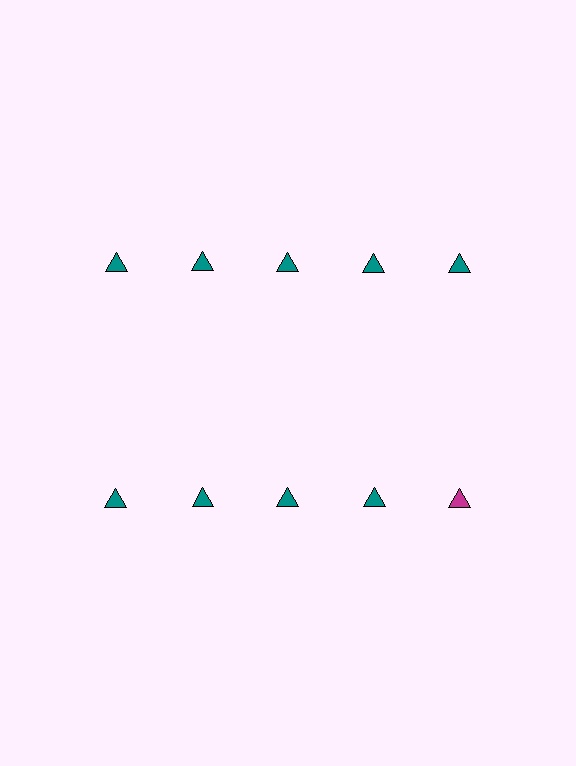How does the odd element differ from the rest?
It has a different color: magenta instead of teal.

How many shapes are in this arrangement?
There are 10 shapes arranged in a grid pattern.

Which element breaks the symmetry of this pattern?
The magenta triangle in the second row, rightmost column breaks the symmetry. All other shapes are teal triangles.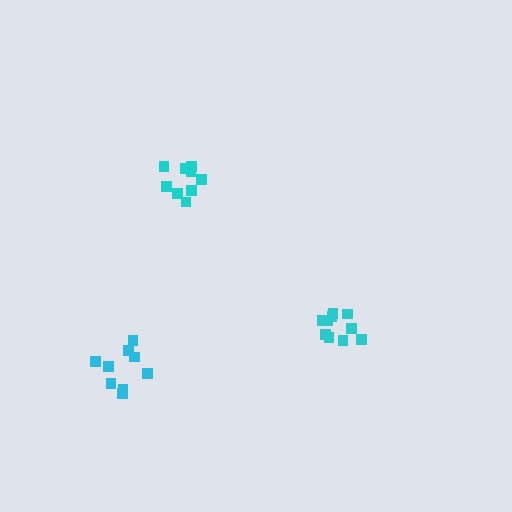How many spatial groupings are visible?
There are 3 spatial groupings.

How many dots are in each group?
Group 1: 9 dots, Group 2: 10 dots, Group 3: 9 dots (28 total).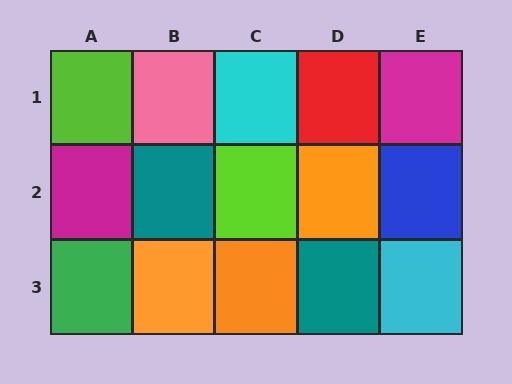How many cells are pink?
1 cell is pink.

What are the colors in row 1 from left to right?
Lime, pink, cyan, red, magenta.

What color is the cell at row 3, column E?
Cyan.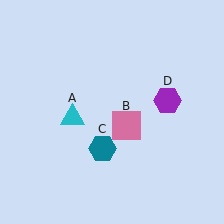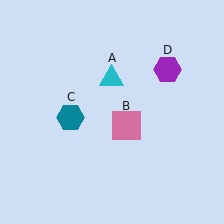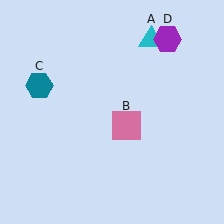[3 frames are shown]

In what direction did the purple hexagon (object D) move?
The purple hexagon (object D) moved up.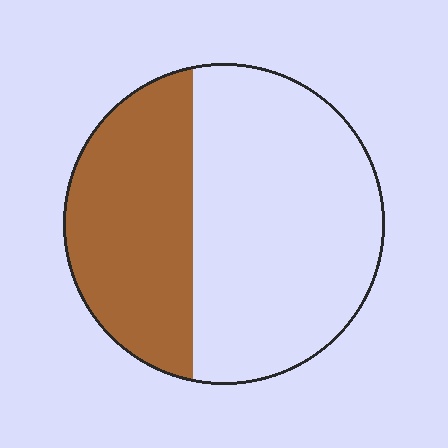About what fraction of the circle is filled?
About three eighths (3/8).